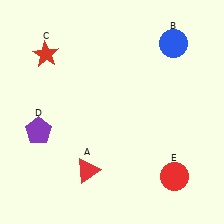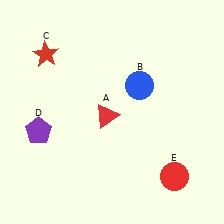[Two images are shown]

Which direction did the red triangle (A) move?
The red triangle (A) moved up.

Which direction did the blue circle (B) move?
The blue circle (B) moved down.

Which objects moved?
The objects that moved are: the red triangle (A), the blue circle (B).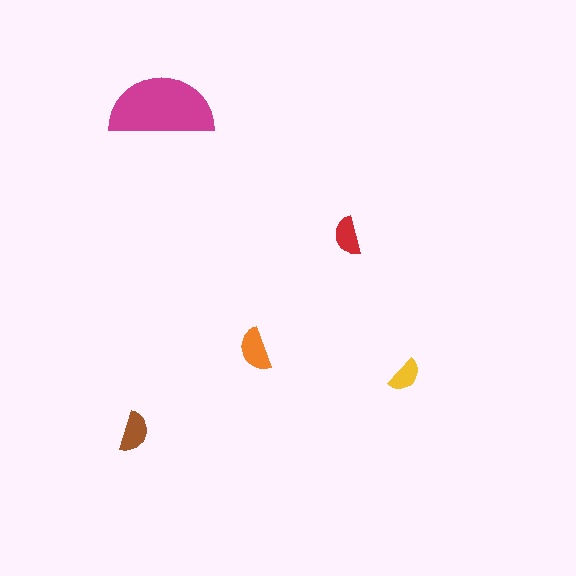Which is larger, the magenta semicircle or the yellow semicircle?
The magenta one.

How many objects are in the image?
There are 5 objects in the image.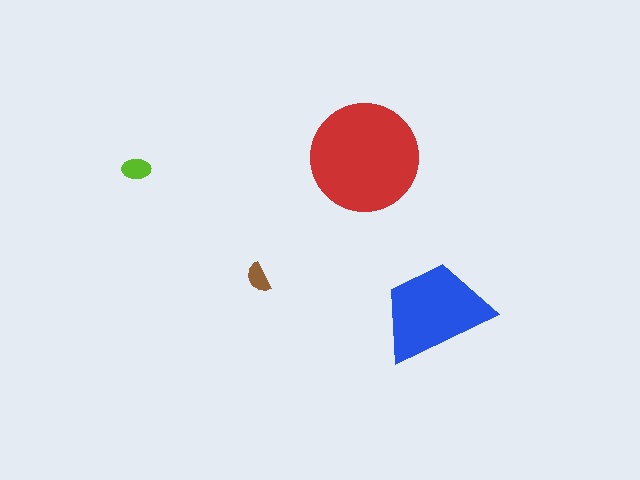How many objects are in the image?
There are 4 objects in the image.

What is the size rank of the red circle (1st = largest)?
1st.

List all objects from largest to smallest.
The red circle, the blue trapezoid, the lime ellipse, the brown semicircle.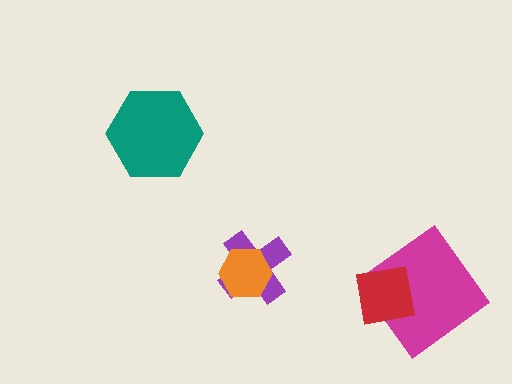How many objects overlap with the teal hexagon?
0 objects overlap with the teal hexagon.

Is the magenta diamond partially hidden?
Yes, it is partially covered by another shape.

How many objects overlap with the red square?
1 object overlaps with the red square.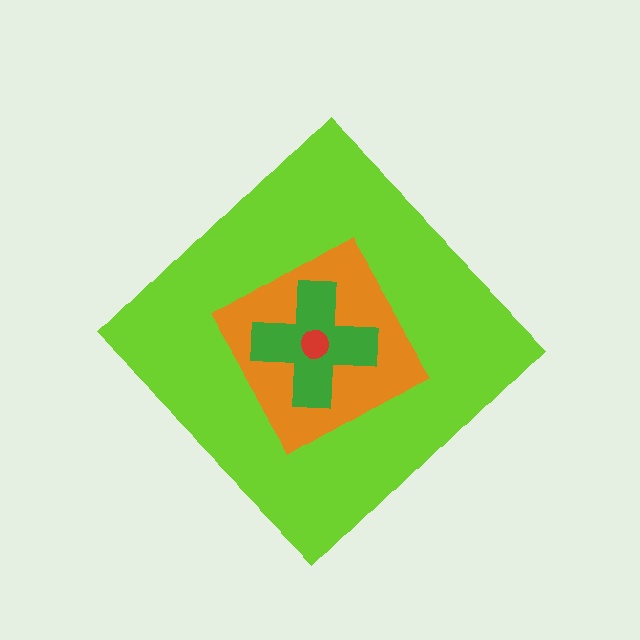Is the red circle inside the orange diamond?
Yes.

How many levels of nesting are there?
4.